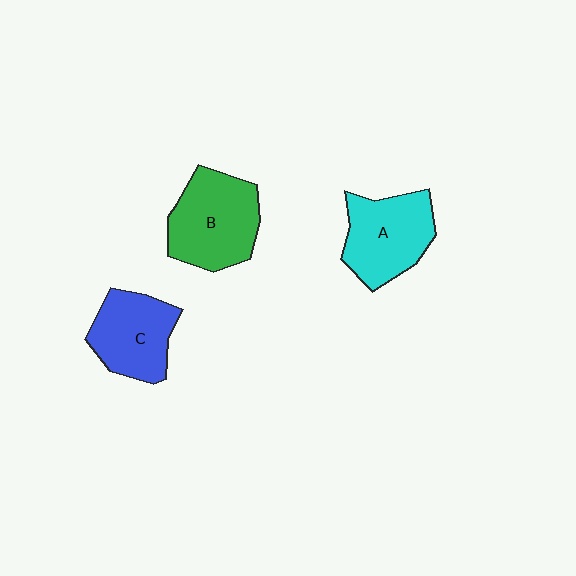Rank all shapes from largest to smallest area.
From largest to smallest: B (green), A (cyan), C (blue).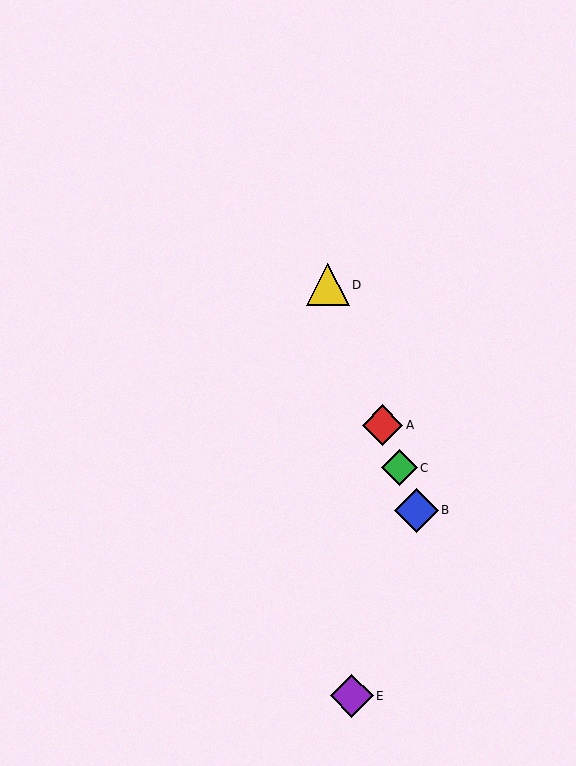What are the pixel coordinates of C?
Object C is at (400, 468).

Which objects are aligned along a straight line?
Objects A, B, C, D are aligned along a straight line.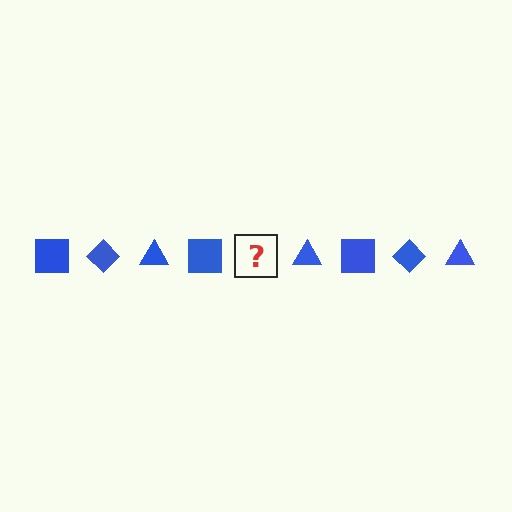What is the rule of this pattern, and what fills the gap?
The rule is that the pattern cycles through square, diamond, triangle shapes in blue. The gap should be filled with a blue diamond.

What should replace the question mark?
The question mark should be replaced with a blue diamond.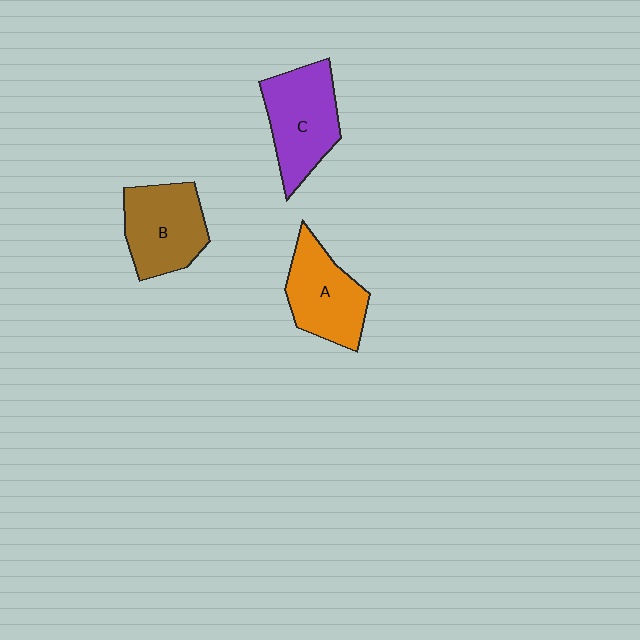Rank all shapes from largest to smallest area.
From largest to smallest: C (purple), B (brown), A (orange).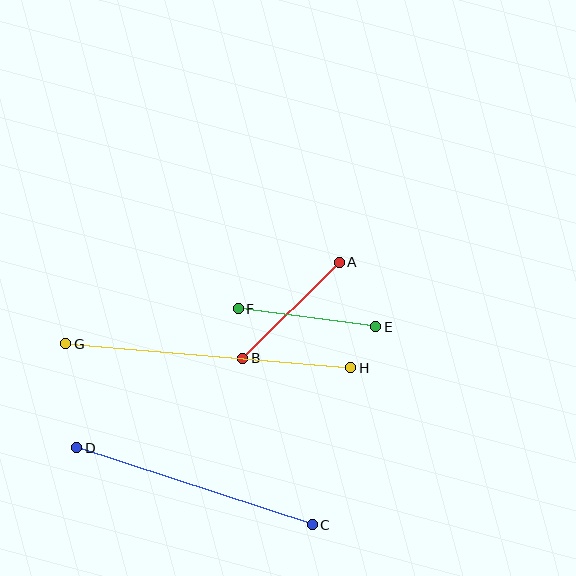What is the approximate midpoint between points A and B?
The midpoint is at approximately (291, 310) pixels.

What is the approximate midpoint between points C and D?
The midpoint is at approximately (195, 486) pixels.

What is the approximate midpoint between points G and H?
The midpoint is at approximately (208, 356) pixels.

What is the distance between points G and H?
The distance is approximately 286 pixels.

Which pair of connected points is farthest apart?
Points G and H are farthest apart.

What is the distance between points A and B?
The distance is approximately 136 pixels.